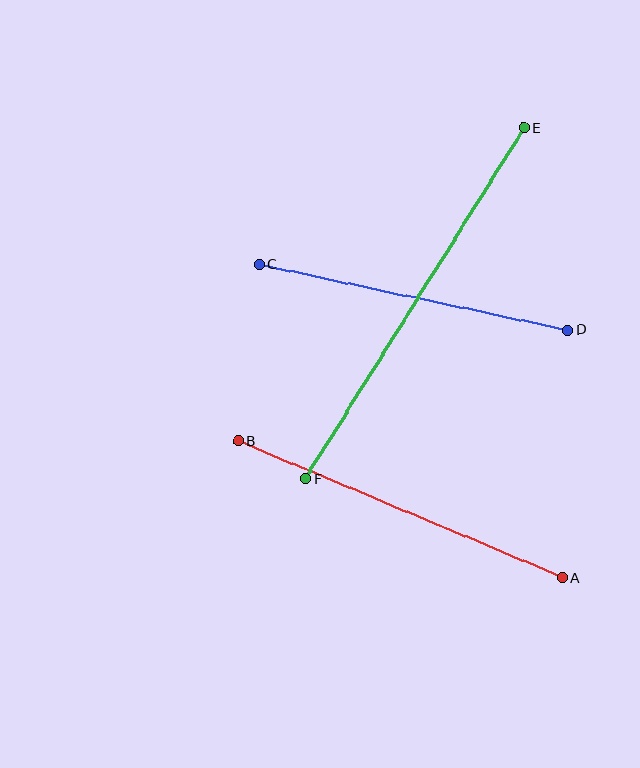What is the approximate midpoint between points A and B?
The midpoint is at approximately (400, 509) pixels.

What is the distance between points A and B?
The distance is approximately 352 pixels.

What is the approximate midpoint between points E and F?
The midpoint is at approximately (415, 304) pixels.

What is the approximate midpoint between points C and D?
The midpoint is at approximately (414, 297) pixels.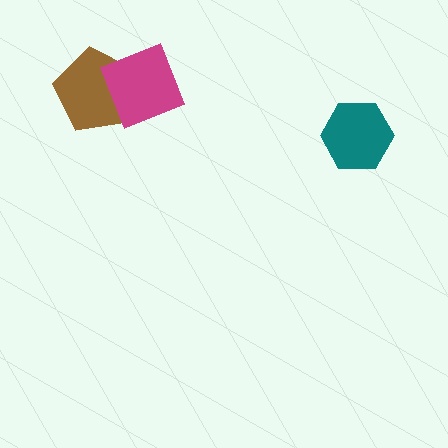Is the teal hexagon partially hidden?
No, no other shape covers it.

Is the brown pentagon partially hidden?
Yes, it is partially covered by another shape.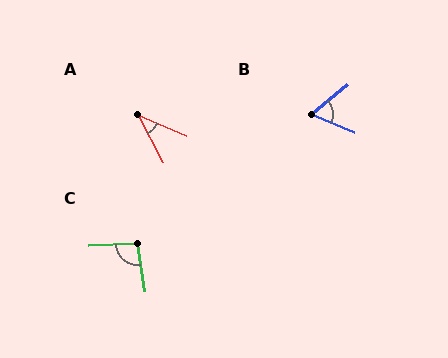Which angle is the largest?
C, at approximately 97 degrees.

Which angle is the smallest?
A, at approximately 39 degrees.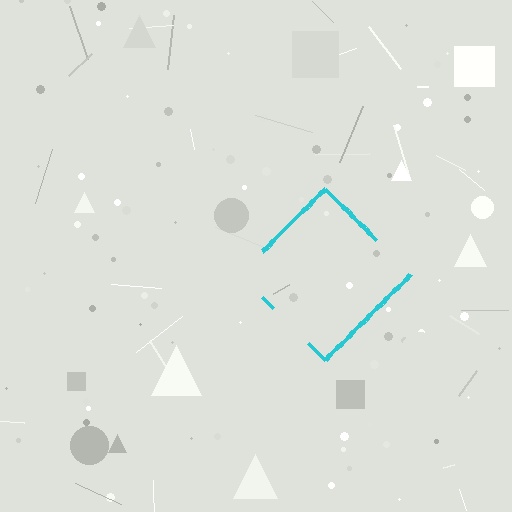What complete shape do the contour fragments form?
The contour fragments form a diamond.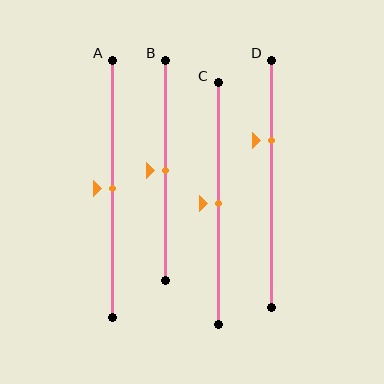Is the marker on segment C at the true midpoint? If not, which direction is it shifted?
Yes, the marker on segment C is at the true midpoint.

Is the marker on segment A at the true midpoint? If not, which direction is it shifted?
Yes, the marker on segment A is at the true midpoint.